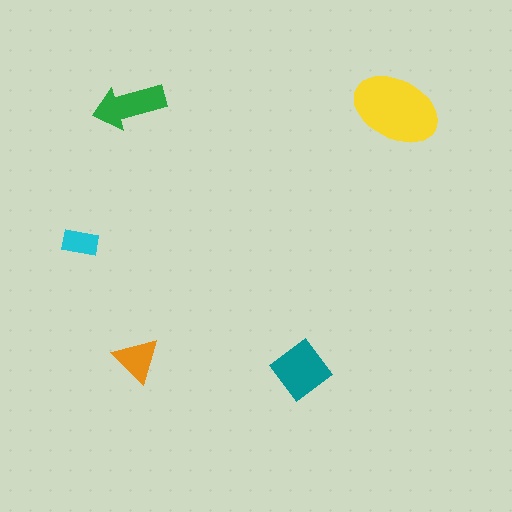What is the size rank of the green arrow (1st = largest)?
3rd.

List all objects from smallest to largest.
The cyan rectangle, the orange triangle, the green arrow, the teal diamond, the yellow ellipse.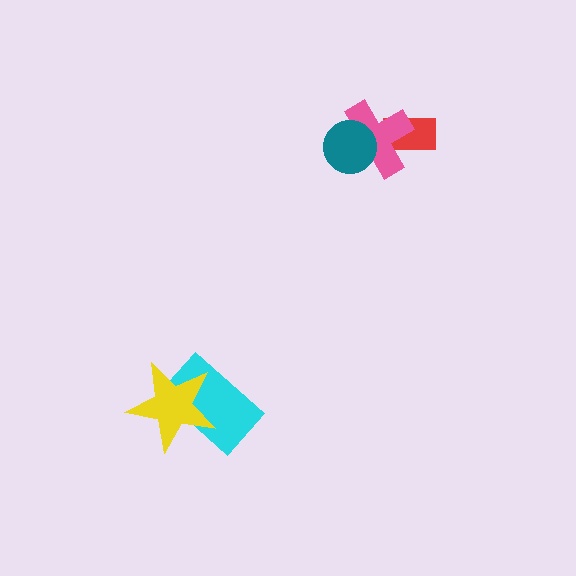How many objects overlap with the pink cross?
2 objects overlap with the pink cross.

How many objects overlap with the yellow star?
1 object overlaps with the yellow star.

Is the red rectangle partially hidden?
Yes, it is partially covered by another shape.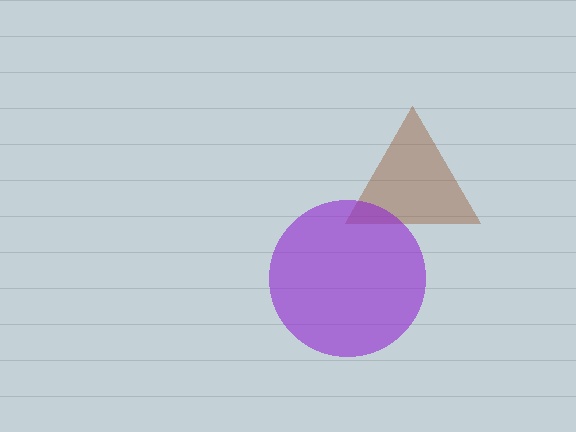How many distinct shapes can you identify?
There are 2 distinct shapes: a brown triangle, a purple circle.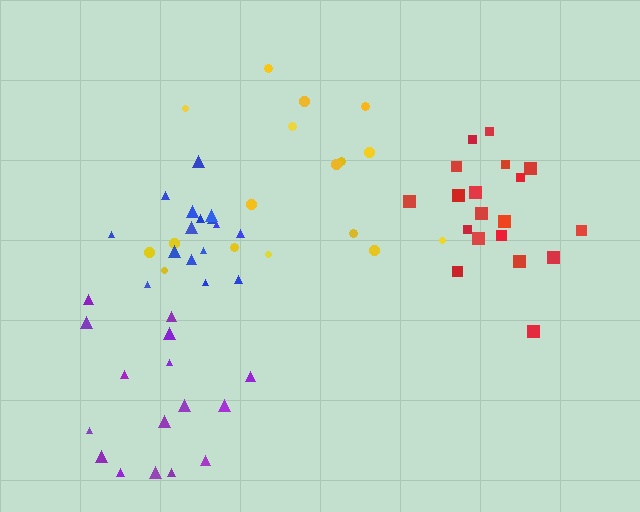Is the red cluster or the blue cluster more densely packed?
Blue.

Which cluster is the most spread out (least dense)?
Yellow.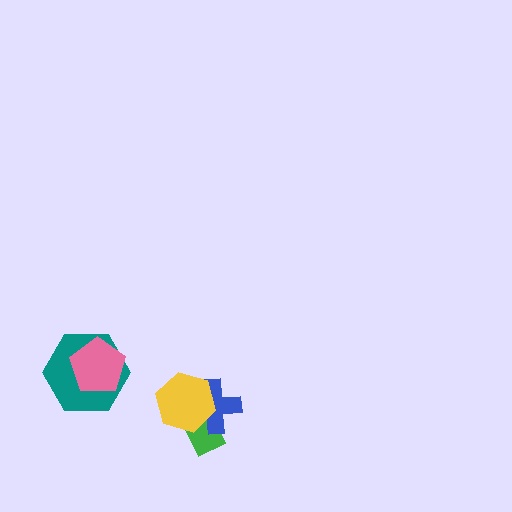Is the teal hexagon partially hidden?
Yes, it is partially covered by another shape.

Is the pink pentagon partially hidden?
No, no other shape covers it.